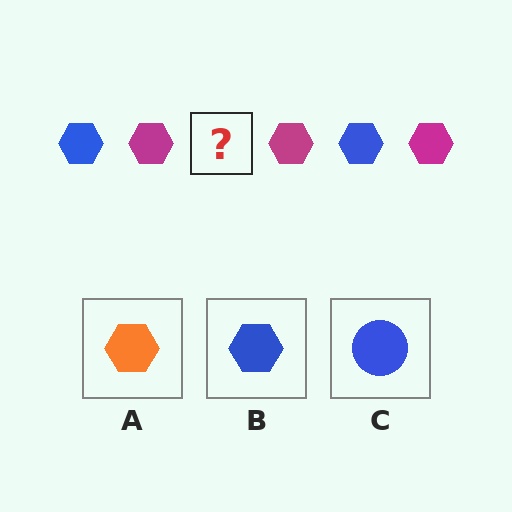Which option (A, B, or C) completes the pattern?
B.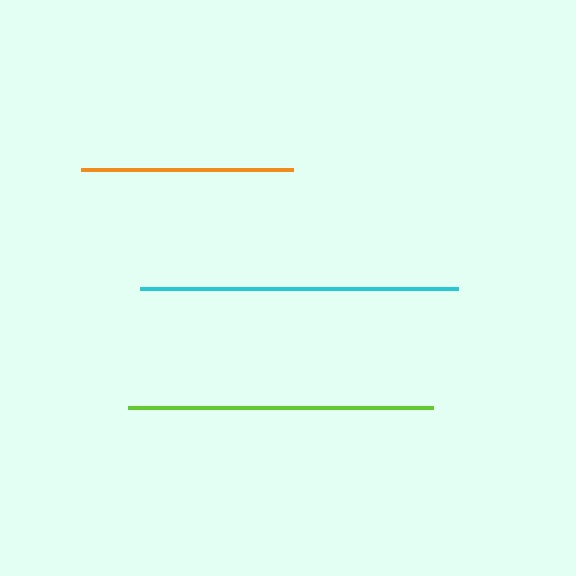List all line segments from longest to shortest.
From longest to shortest: cyan, lime, orange.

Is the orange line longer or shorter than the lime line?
The lime line is longer than the orange line.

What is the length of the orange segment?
The orange segment is approximately 211 pixels long.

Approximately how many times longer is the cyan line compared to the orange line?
The cyan line is approximately 1.5 times the length of the orange line.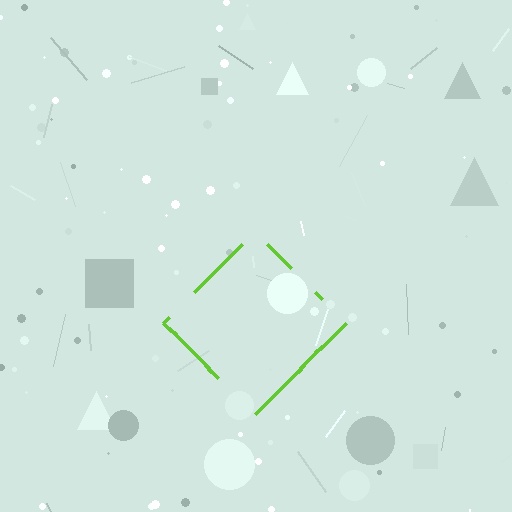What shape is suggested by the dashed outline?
The dashed outline suggests a diamond.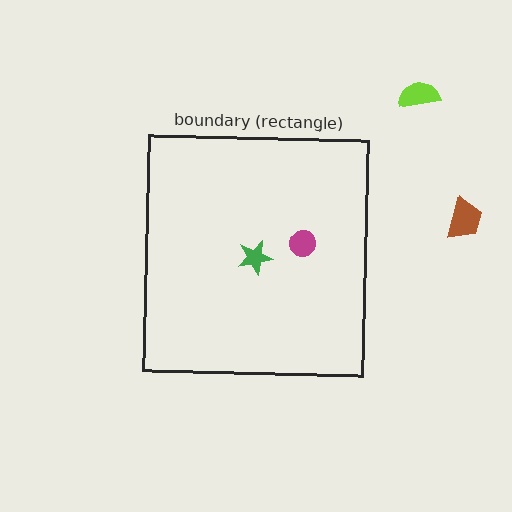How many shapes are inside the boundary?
2 inside, 2 outside.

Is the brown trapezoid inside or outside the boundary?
Outside.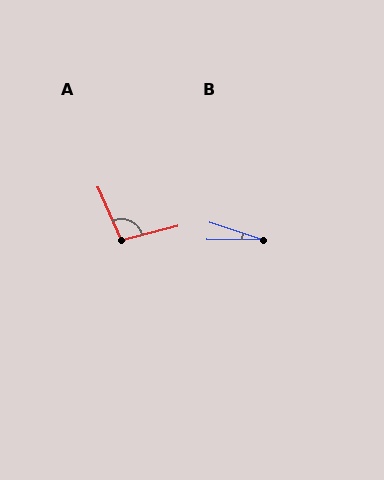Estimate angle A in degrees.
Approximately 100 degrees.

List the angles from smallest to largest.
B (18°), A (100°).